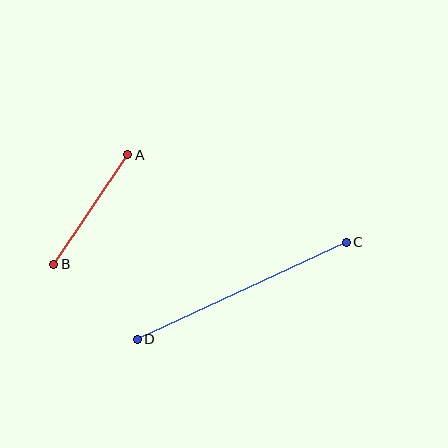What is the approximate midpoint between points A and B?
The midpoint is at approximately (91, 210) pixels.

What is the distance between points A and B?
The distance is approximately 132 pixels.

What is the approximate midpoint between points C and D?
The midpoint is at approximately (242, 291) pixels.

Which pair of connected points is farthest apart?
Points C and D are farthest apart.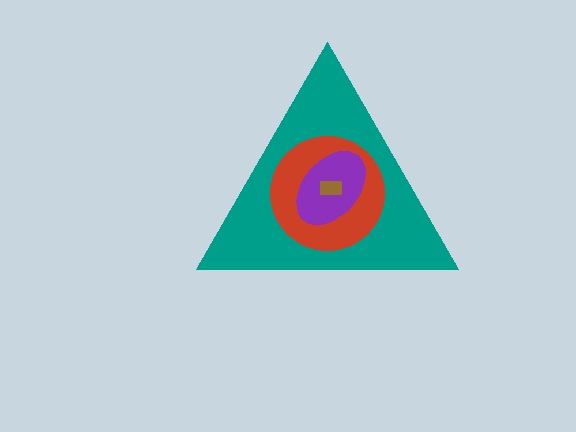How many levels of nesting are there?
4.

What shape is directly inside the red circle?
The purple ellipse.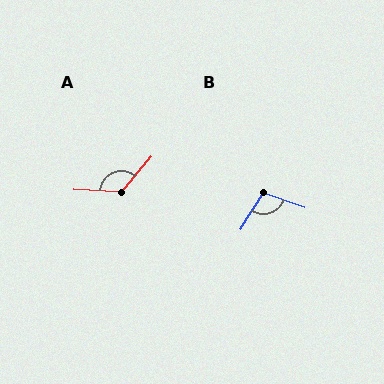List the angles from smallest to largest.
B (103°), A (127°).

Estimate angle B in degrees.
Approximately 103 degrees.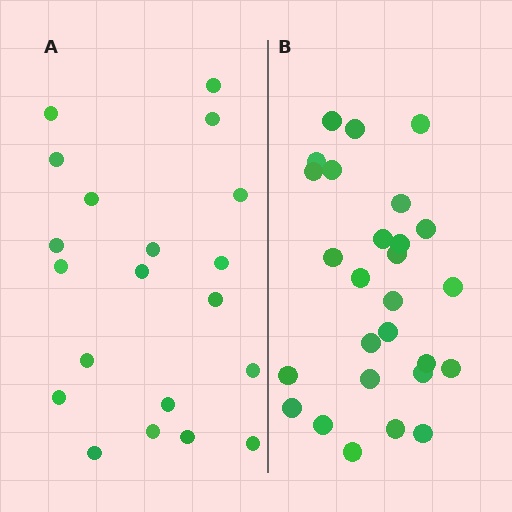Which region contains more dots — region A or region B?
Region B (the right region) has more dots.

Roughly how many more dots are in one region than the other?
Region B has roughly 8 or so more dots than region A.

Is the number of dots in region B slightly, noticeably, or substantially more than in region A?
Region B has noticeably more, but not dramatically so. The ratio is roughly 1.4 to 1.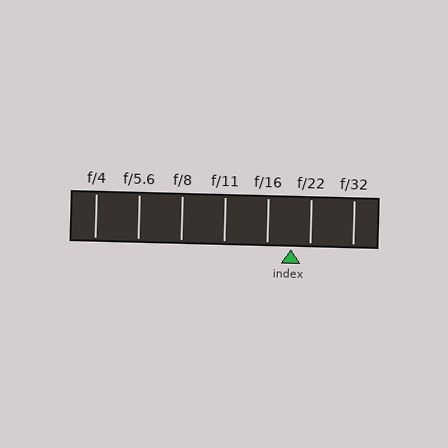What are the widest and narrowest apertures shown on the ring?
The widest aperture shown is f/4 and the narrowest is f/32.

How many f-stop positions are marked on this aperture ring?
There are 7 f-stop positions marked.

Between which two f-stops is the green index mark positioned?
The index mark is between f/16 and f/22.